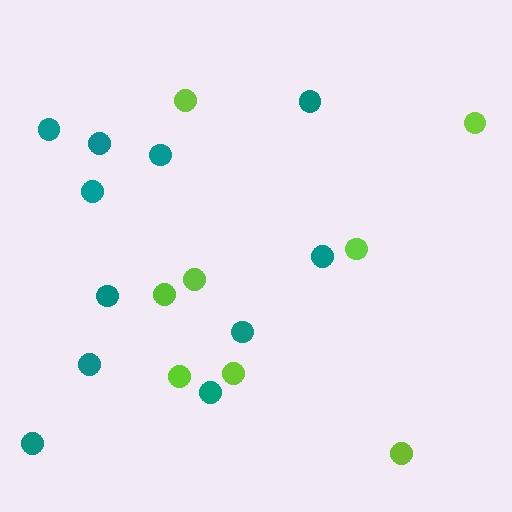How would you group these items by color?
There are 2 groups: one group of lime circles (8) and one group of teal circles (11).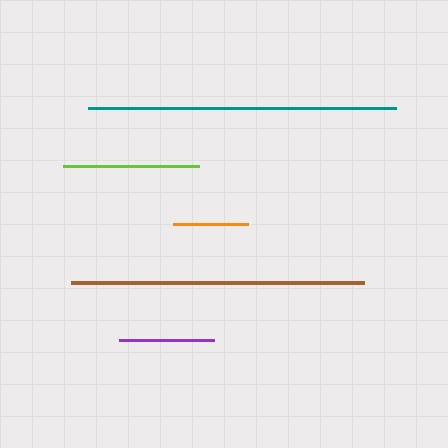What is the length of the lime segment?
The lime segment is approximately 136 pixels long.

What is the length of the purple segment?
The purple segment is approximately 95 pixels long.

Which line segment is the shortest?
The orange line is the shortest at approximately 75 pixels.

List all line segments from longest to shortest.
From longest to shortest: teal, brown, lime, purple, orange.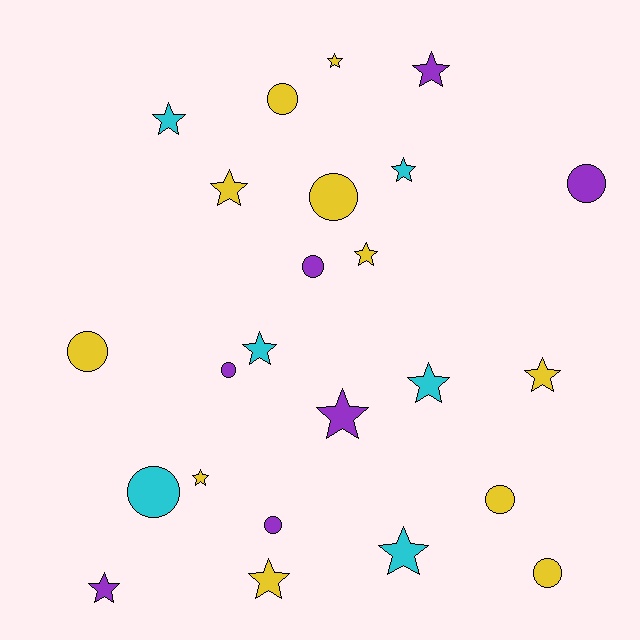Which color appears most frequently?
Yellow, with 11 objects.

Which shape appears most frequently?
Star, with 14 objects.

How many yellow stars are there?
There are 6 yellow stars.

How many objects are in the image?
There are 24 objects.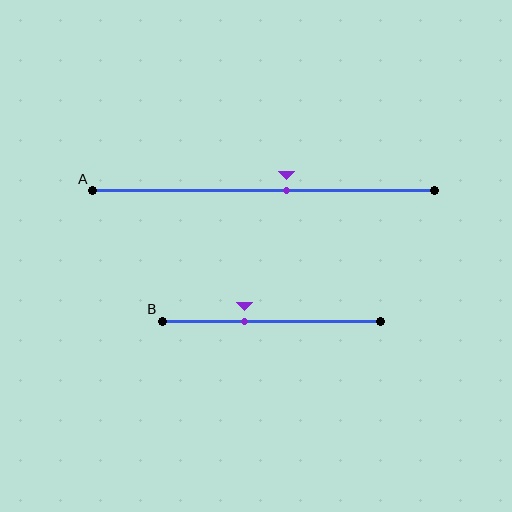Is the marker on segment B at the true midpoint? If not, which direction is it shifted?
No, the marker on segment B is shifted to the left by about 12% of the segment length.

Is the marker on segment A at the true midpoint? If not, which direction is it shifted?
No, the marker on segment A is shifted to the right by about 7% of the segment length.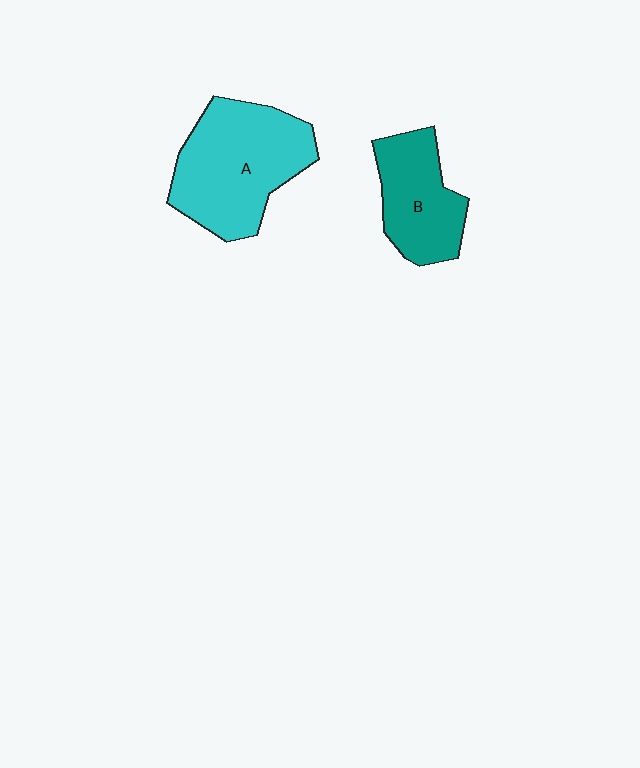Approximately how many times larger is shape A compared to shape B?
Approximately 1.6 times.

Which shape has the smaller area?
Shape B (teal).